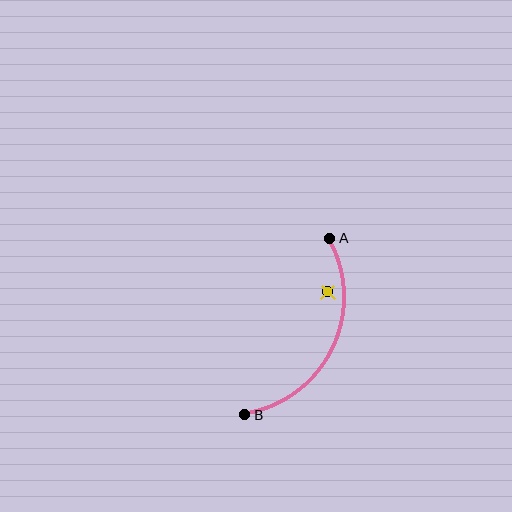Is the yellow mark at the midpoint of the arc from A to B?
No — the yellow mark does not lie on the arc at all. It sits slightly inside the curve.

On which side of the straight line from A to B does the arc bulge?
The arc bulges to the right of the straight line connecting A and B.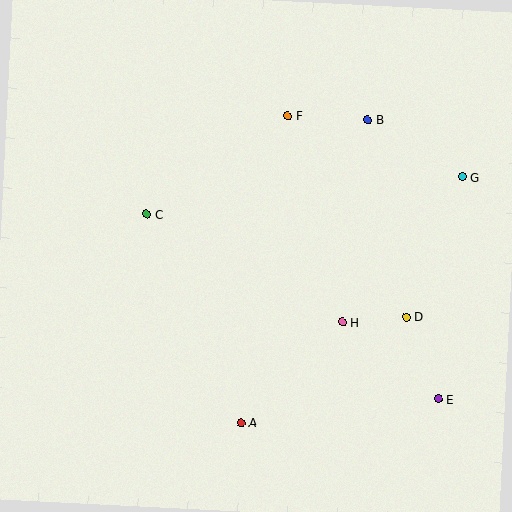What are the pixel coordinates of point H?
Point H is at (342, 322).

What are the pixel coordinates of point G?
Point G is at (462, 177).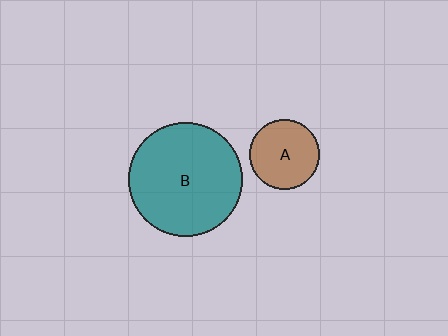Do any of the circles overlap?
No, none of the circles overlap.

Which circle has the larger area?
Circle B (teal).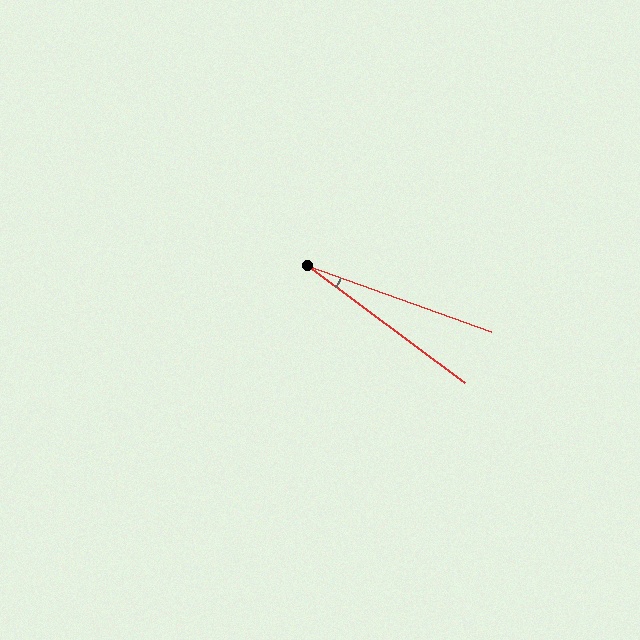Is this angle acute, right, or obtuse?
It is acute.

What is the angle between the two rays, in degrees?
Approximately 17 degrees.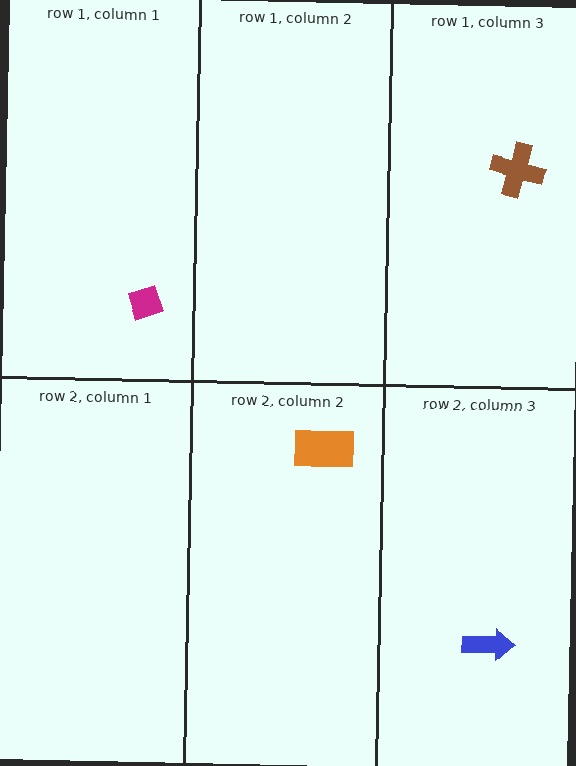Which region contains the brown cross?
The row 1, column 3 region.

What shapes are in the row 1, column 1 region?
The magenta diamond.